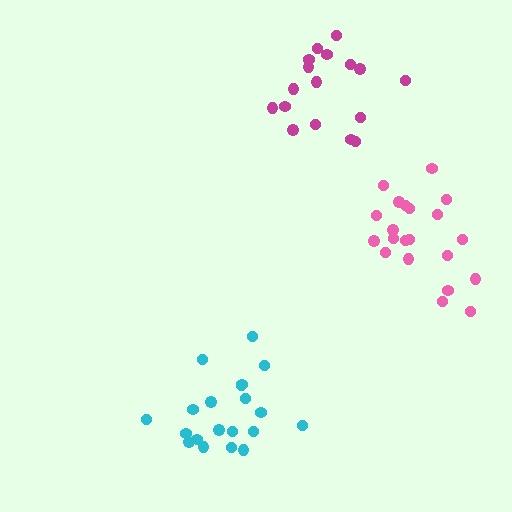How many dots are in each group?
Group 1: 17 dots, Group 2: 20 dots, Group 3: 21 dots (58 total).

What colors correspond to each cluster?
The clusters are colored: magenta, cyan, pink.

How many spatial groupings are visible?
There are 3 spatial groupings.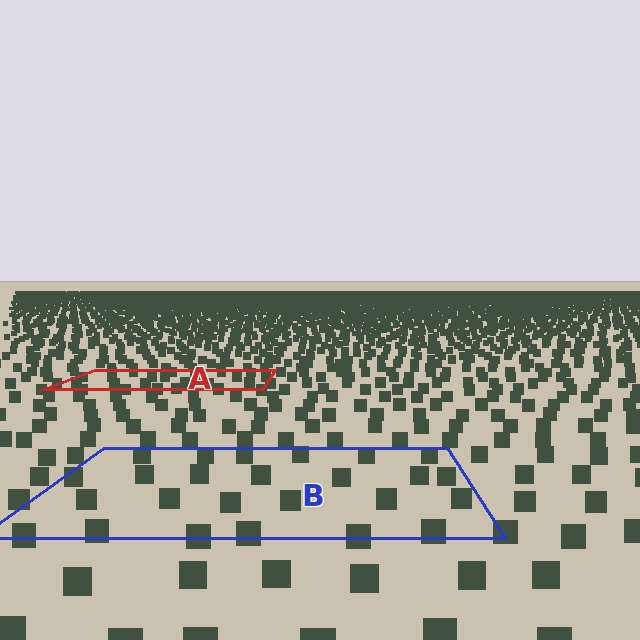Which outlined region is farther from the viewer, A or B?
Region A is farther from the viewer — the texture elements inside it appear smaller and more densely packed.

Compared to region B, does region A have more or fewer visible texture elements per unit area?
Region A has more texture elements per unit area — they are packed more densely because it is farther away.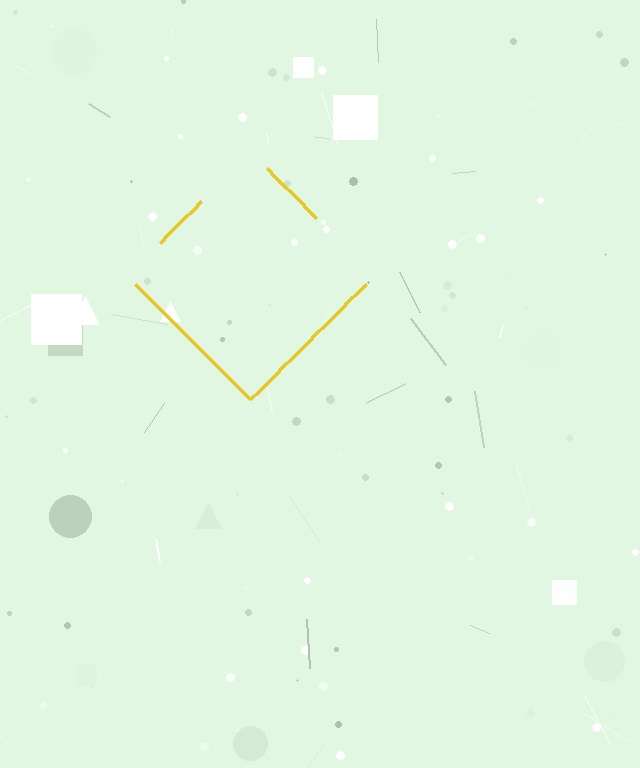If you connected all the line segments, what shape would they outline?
They would outline a diamond.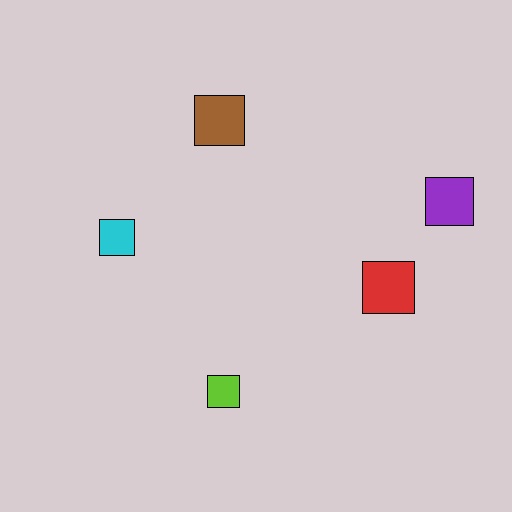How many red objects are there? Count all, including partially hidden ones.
There is 1 red object.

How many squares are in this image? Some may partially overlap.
There are 5 squares.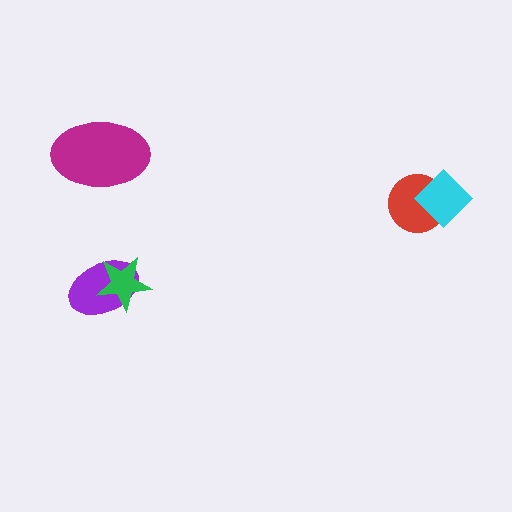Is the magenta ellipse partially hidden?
No, no other shape covers it.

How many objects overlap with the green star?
1 object overlaps with the green star.